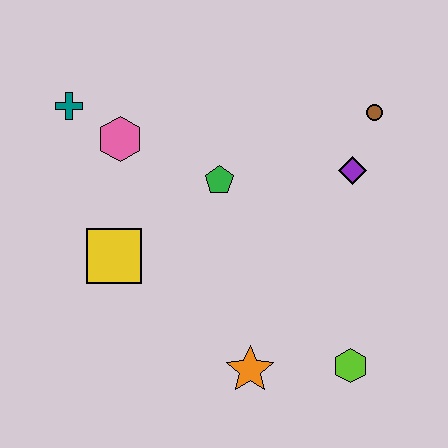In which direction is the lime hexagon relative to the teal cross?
The lime hexagon is to the right of the teal cross.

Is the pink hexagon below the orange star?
No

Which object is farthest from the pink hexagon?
The lime hexagon is farthest from the pink hexagon.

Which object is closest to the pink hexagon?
The teal cross is closest to the pink hexagon.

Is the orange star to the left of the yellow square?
No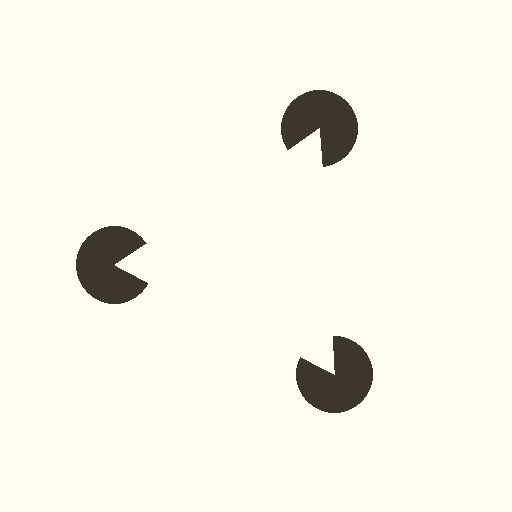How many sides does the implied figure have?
3 sides.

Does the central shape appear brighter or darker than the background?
It typically appears slightly brighter than the background, even though no actual brightness change is drawn.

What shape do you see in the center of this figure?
An illusory triangle — its edges are inferred from the aligned wedge cuts in the pac-man discs, not physically drawn.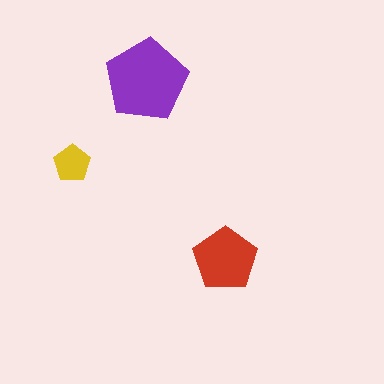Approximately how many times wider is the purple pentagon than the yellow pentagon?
About 2 times wider.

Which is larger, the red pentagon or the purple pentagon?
The purple one.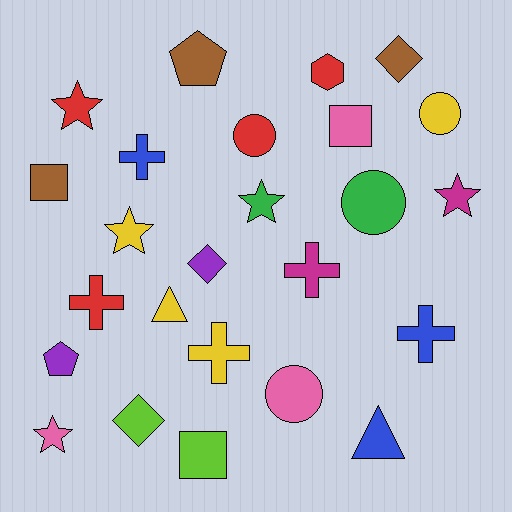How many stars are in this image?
There are 5 stars.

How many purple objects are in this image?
There are 2 purple objects.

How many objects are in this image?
There are 25 objects.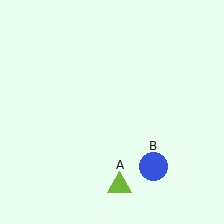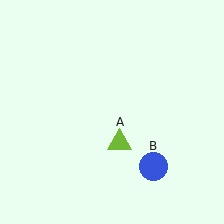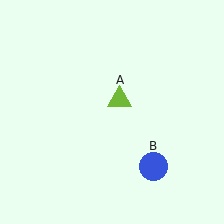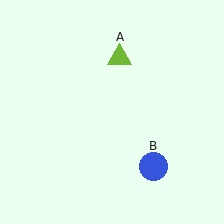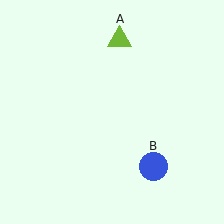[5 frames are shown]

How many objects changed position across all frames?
1 object changed position: lime triangle (object A).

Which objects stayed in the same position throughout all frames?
Blue circle (object B) remained stationary.